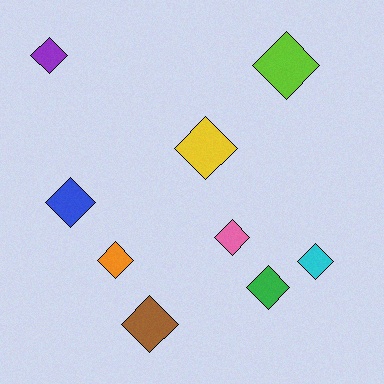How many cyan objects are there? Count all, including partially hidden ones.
There is 1 cyan object.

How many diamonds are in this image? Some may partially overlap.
There are 9 diamonds.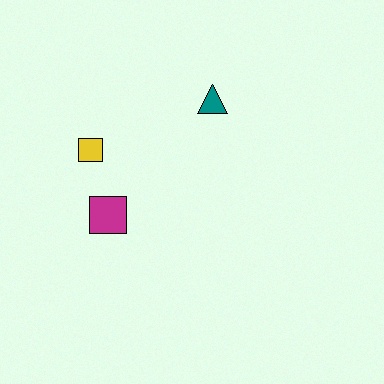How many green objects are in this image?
There are no green objects.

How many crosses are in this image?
There are no crosses.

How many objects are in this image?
There are 3 objects.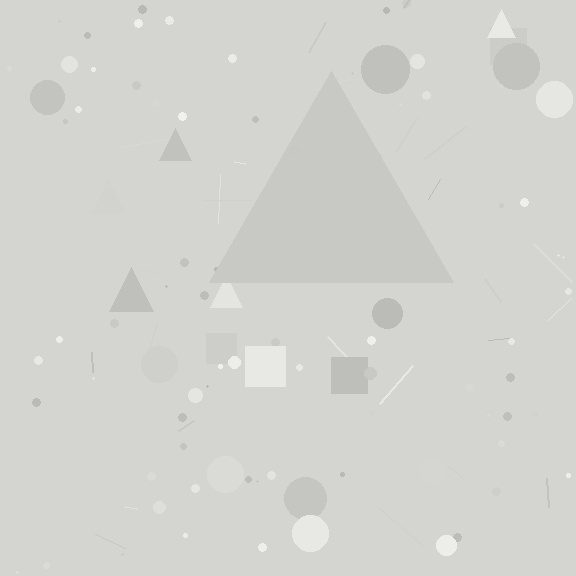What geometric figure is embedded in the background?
A triangle is embedded in the background.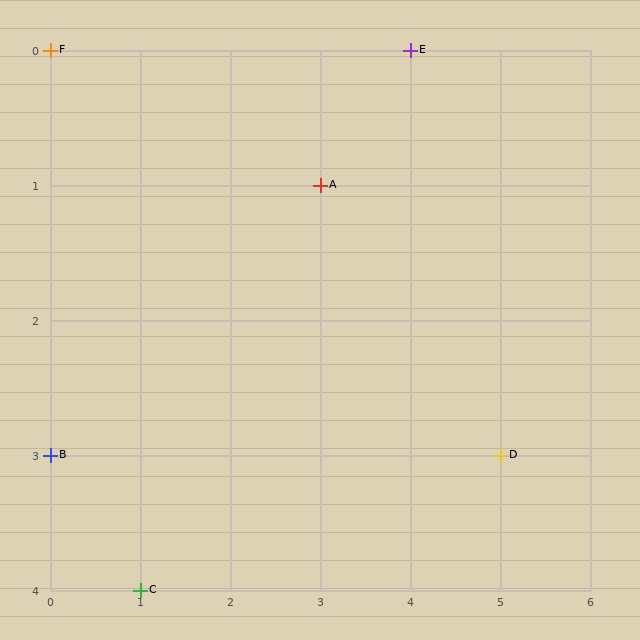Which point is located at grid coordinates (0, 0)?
Point F is at (0, 0).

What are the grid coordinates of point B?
Point B is at grid coordinates (0, 3).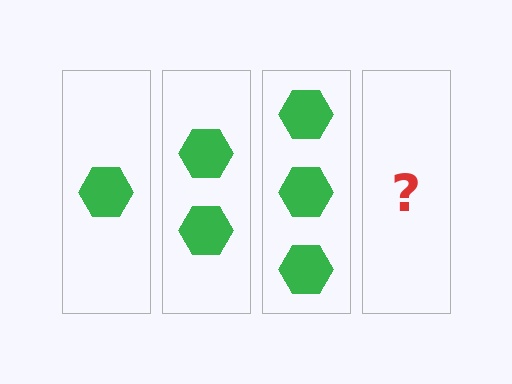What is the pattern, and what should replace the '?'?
The pattern is that each step adds one more hexagon. The '?' should be 4 hexagons.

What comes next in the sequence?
The next element should be 4 hexagons.